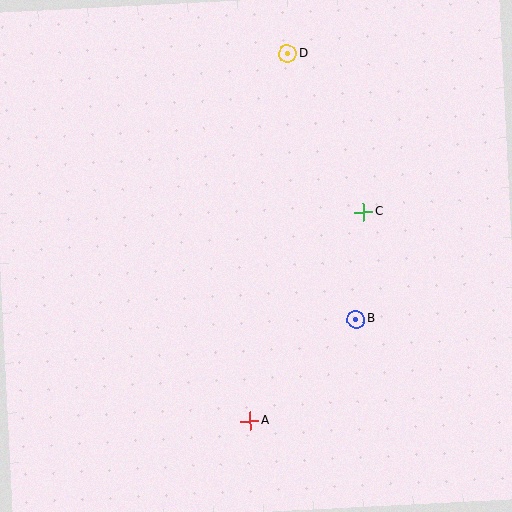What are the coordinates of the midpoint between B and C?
The midpoint between B and C is at (360, 266).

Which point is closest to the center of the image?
Point C at (363, 212) is closest to the center.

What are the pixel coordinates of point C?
Point C is at (363, 212).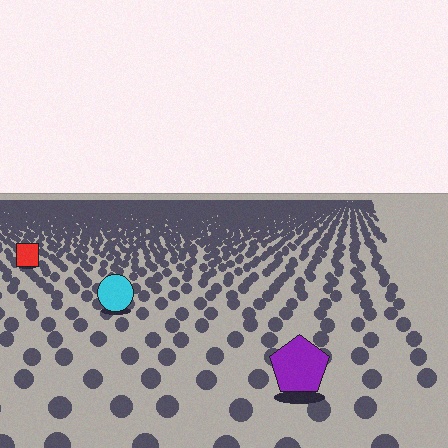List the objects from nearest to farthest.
From nearest to farthest: the purple pentagon, the cyan circle, the red square.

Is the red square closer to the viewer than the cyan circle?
No. The cyan circle is closer — you can tell from the texture gradient: the ground texture is coarser near it.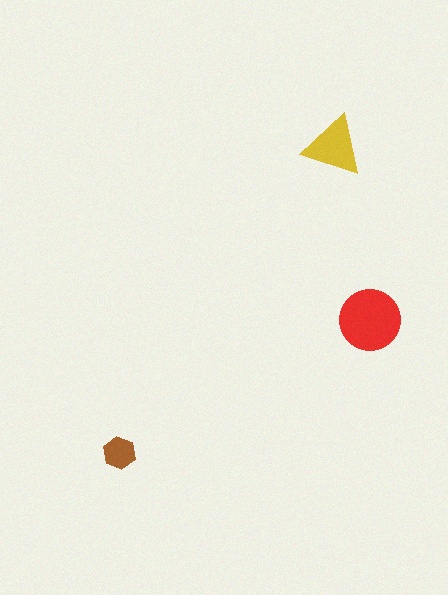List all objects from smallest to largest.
The brown hexagon, the yellow triangle, the red circle.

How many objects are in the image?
There are 3 objects in the image.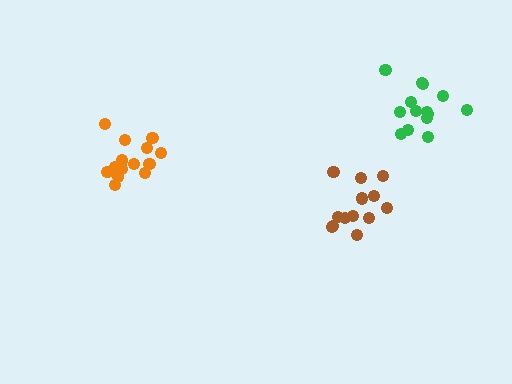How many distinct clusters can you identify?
There are 3 distinct clusters.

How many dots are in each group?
Group 1: 14 dots, Group 2: 13 dots, Group 3: 14 dots (41 total).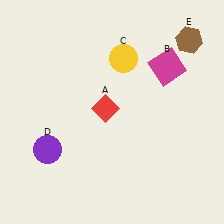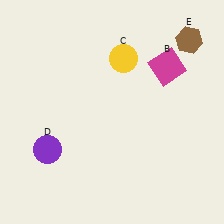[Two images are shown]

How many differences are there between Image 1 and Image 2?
There is 1 difference between the two images.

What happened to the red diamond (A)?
The red diamond (A) was removed in Image 2. It was in the top-left area of Image 1.